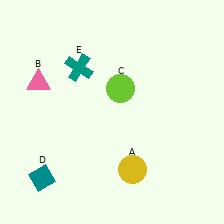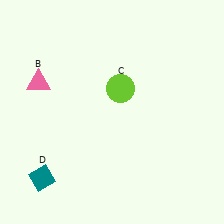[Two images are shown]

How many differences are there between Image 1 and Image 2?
There are 2 differences between the two images.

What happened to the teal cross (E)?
The teal cross (E) was removed in Image 2. It was in the top-left area of Image 1.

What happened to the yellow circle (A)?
The yellow circle (A) was removed in Image 2. It was in the bottom-right area of Image 1.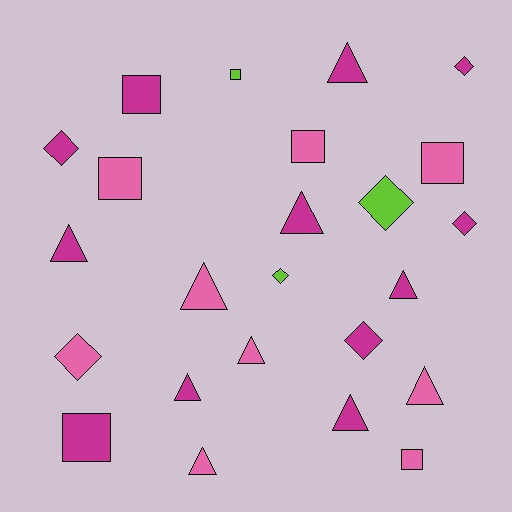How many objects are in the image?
There are 24 objects.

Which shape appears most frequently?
Triangle, with 10 objects.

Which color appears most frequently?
Magenta, with 12 objects.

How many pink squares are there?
There are 4 pink squares.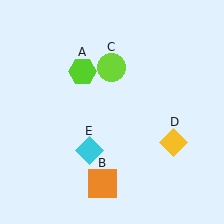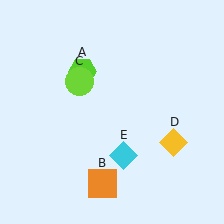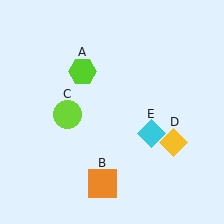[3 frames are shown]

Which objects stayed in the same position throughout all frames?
Lime hexagon (object A) and orange square (object B) and yellow diamond (object D) remained stationary.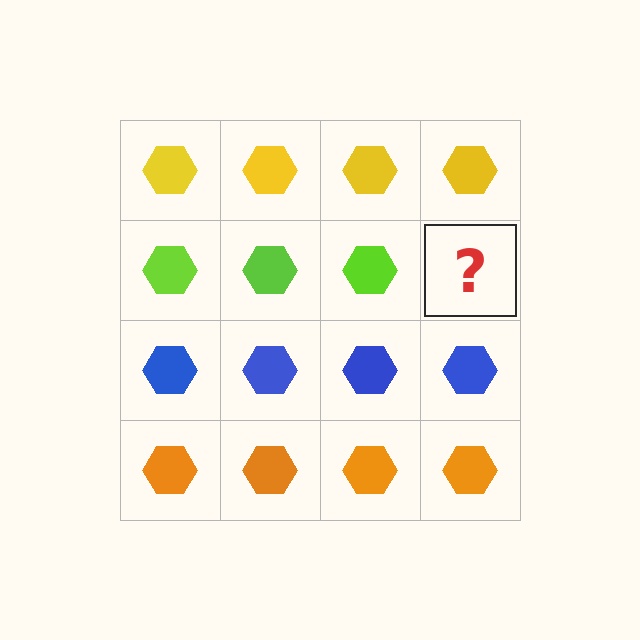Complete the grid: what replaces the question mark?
The question mark should be replaced with a lime hexagon.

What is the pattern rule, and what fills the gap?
The rule is that each row has a consistent color. The gap should be filled with a lime hexagon.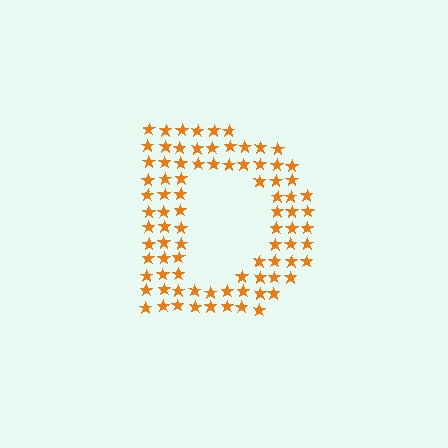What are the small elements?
The small elements are stars.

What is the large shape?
The large shape is the letter D.